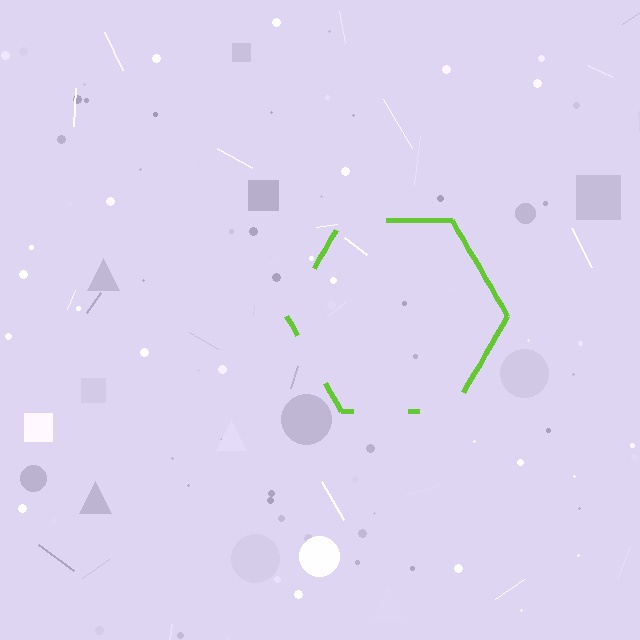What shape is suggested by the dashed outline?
The dashed outline suggests a hexagon.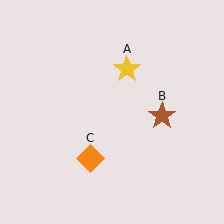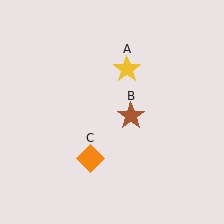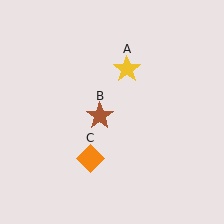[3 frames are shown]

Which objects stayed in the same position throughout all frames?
Yellow star (object A) and orange diamond (object C) remained stationary.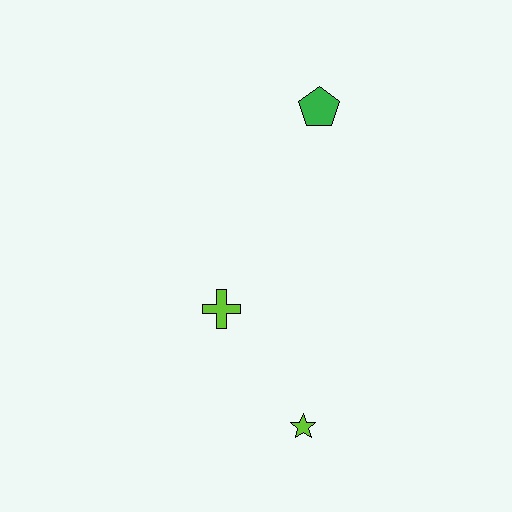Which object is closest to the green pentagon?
The lime cross is closest to the green pentagon.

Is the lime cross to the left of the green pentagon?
Yes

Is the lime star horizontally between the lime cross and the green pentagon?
Yes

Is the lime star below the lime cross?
Yes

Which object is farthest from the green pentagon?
The lime star is farthest from the green pentagon.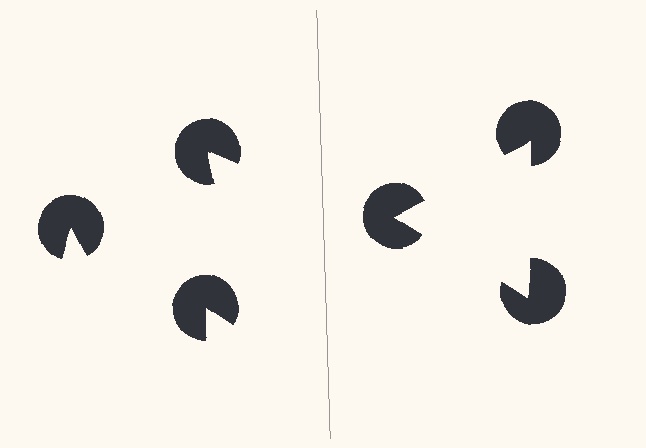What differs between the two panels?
The pac-man discs are positioned identically on both sides; only the wedge orientations differ. On the right they align to a triangle; on the left they are misaligned.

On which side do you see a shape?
An illusory triangle appears on the right side. On the left side the wedge cuts are rotated, so no coherent shape forms.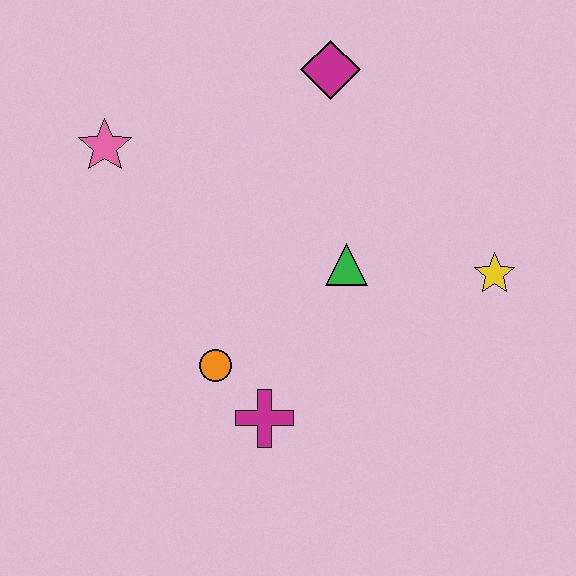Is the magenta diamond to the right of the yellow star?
No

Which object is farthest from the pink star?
The yellow star is farthest from the pink star.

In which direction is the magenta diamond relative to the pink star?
The magenta diamond is to the right of the pink star.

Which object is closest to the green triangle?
The yellow star is closest to the green triangle.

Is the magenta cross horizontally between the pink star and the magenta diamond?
Yes